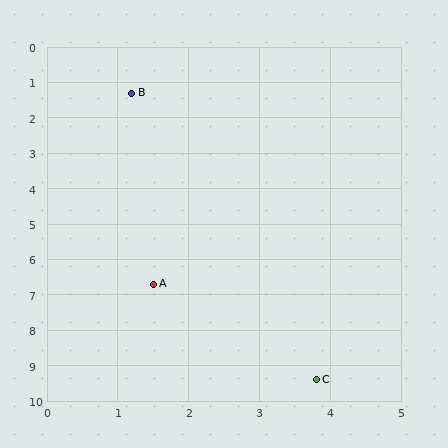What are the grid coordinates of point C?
Point C is at approximately (3.8, 9.4).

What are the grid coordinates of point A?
Point A is at approximately (1.5, 6.7).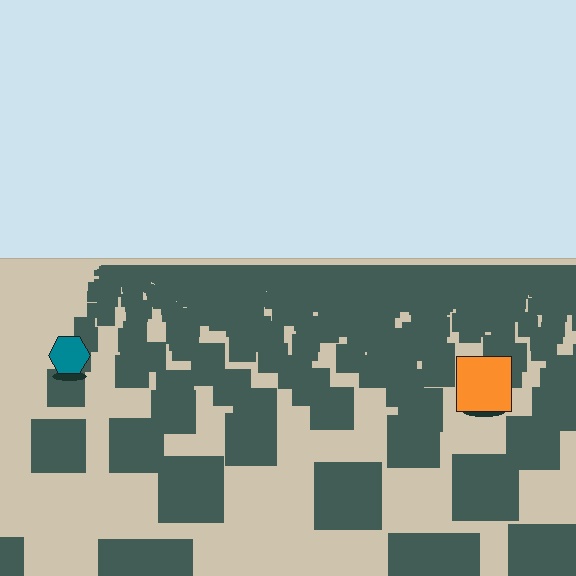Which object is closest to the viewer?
The orange square is closest. The texture marks near it are larger and more spread out.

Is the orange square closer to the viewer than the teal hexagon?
Yes. The orange square is closer — you can tell from the texture gradient: the ground texture is coarser near it.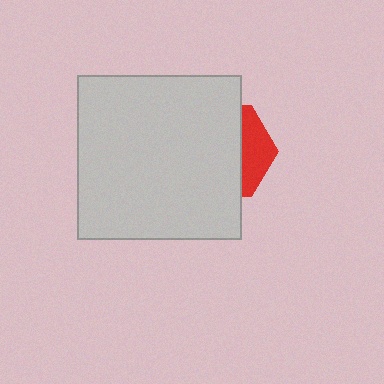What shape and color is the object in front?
The object in front is a light gray square.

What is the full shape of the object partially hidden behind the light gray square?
The partially hidden object is a red hexagon.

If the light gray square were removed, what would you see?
You would see the complete red hexagon.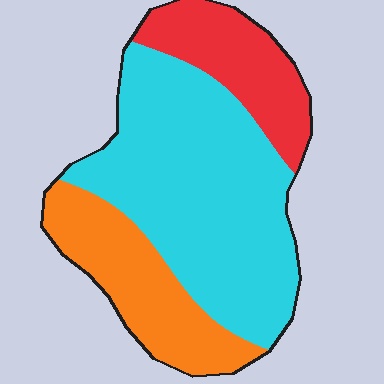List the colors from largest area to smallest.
From largest to smallest: cyan, orange, red.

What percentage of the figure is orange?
Orange takes up less than a quarter of the figure.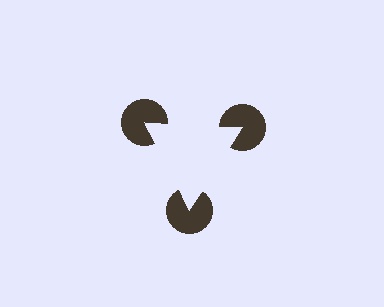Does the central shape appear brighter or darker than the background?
It typically appears slightly brighter than the background, even though no actual brightness change is drawn.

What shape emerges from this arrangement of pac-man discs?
An illusory triangle — its edges are inferred from the aligned wedge cuts in the pac-man discs, not physically drawn.